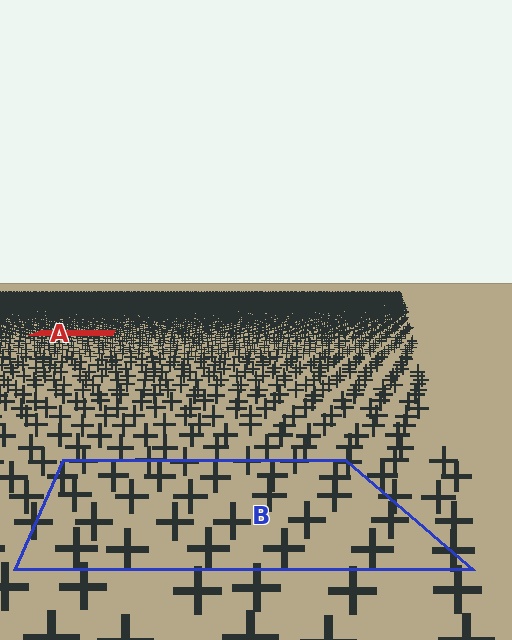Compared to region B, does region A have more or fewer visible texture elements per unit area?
Region A has more texture elements per unit area — they are packed more densely because it is farther away.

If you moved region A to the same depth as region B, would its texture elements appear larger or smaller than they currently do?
They would appear larger. At a closer depth, the same texture elements are projected at a bigger on-screen size.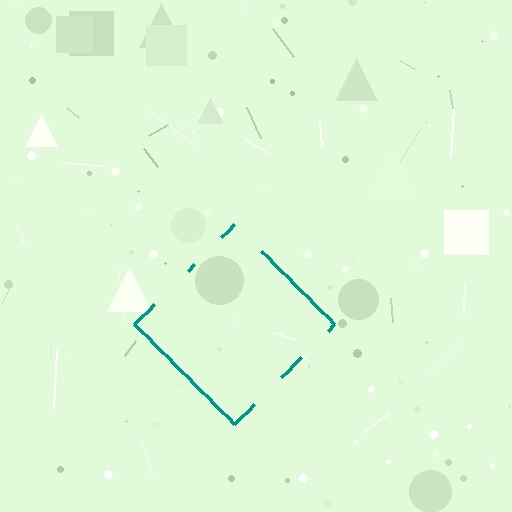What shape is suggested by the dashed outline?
The dashed outline suggests a diamond.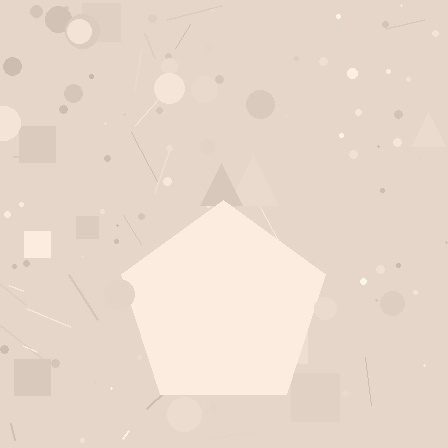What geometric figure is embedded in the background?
A pentagon is embedded in the background.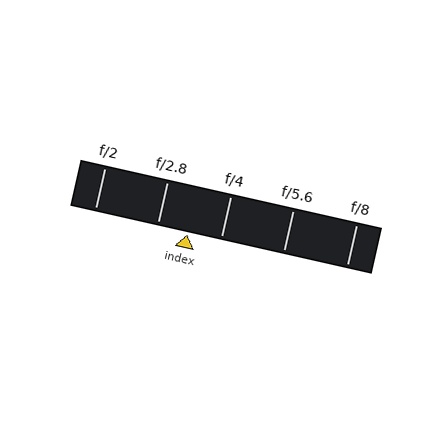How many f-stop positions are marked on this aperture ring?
There are 5 f-stop positions marked.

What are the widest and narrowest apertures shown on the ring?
The widest aperture shown is f/2 and the narrowest is f/8.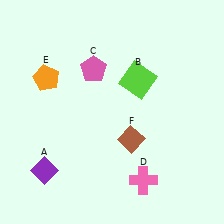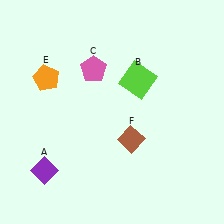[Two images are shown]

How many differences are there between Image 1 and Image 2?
There is 1 difference between the two images.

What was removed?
The pink cross (D) was removed in Image 2.